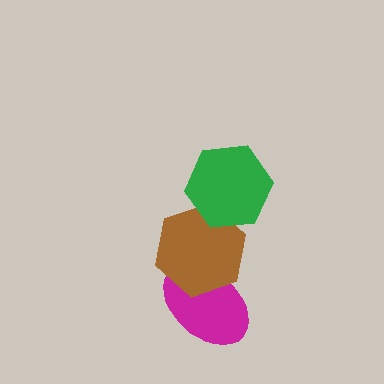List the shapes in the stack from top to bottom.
From top to bottom: the green hexagon, the brown hexagon, the magenta ellipse.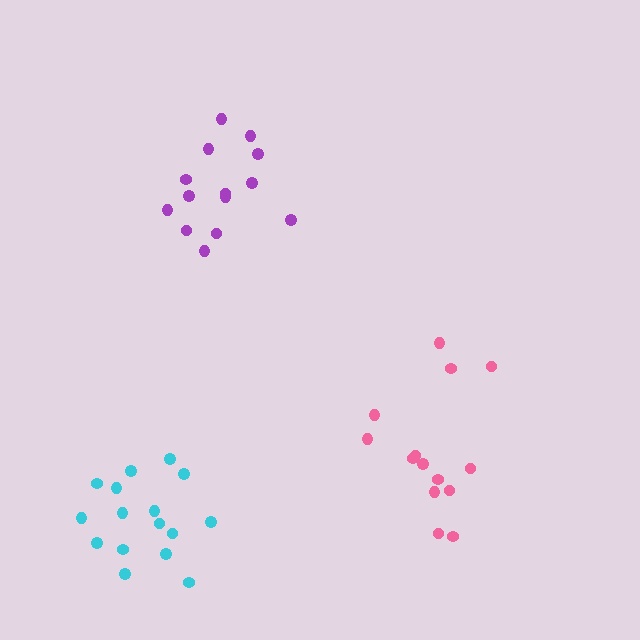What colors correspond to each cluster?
The clusters are colored: pink, cyan, purple.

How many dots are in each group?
Group 1: 14 dots, Group 2: 16 dots, Group 3: 14 dots (44 total).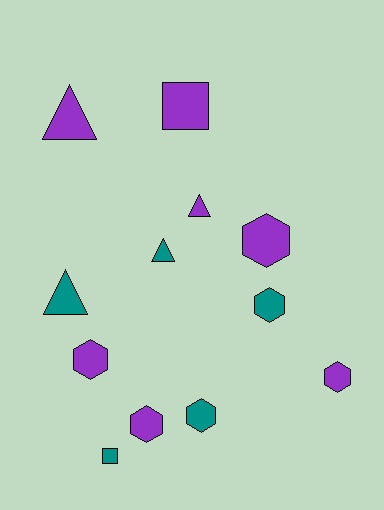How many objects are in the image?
There are 12 objects.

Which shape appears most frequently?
Hexagon, with 6 objects.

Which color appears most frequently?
Purple, with 7 objects.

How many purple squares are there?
There is 1 purple square.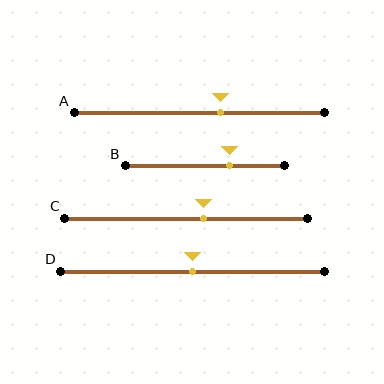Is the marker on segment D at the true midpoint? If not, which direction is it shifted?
Yes, the marker on segment D is at the true midpoint.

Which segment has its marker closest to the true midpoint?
Segment D has its marker closest to the true midpoint.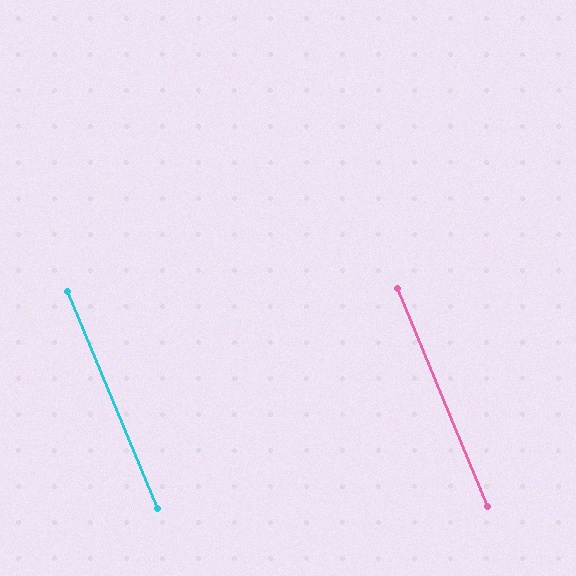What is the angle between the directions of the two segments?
Approximately 0 degrees.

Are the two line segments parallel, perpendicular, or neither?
Parallel — their directions differ by only 0.1°.